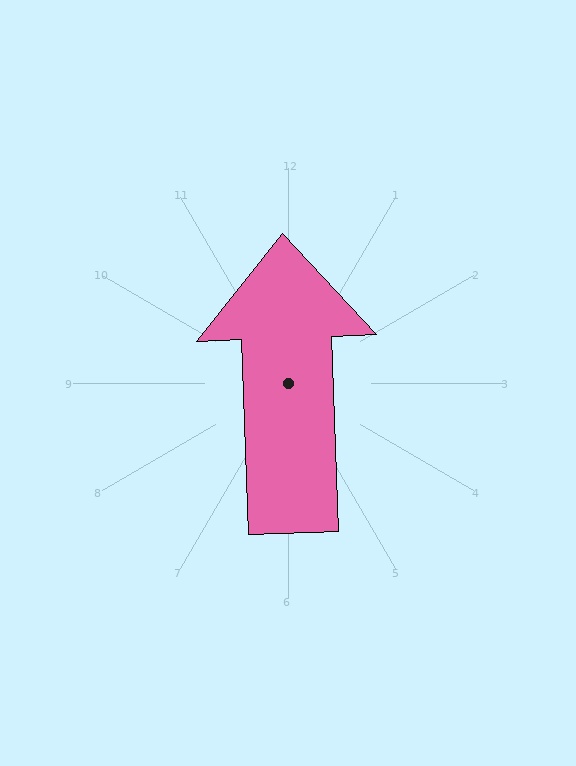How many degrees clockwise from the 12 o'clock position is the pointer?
Approximately 358 degrees.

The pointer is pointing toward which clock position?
Roughly 12 o'clock.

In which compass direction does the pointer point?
North.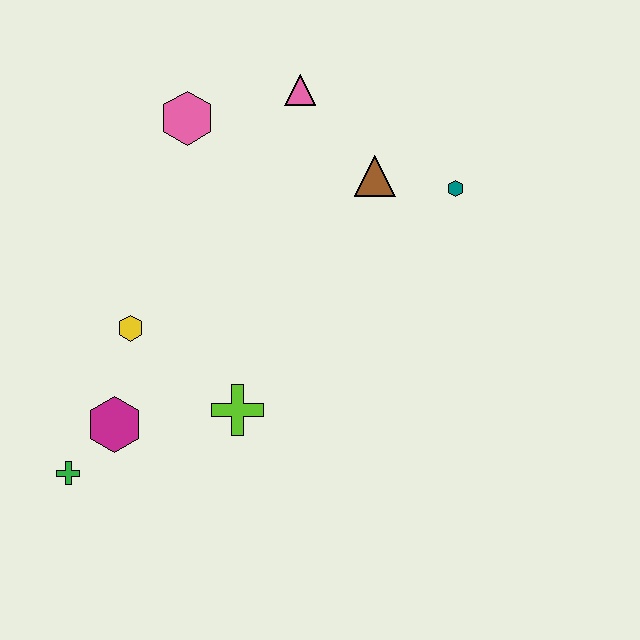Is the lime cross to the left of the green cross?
No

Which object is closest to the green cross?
The magenta hexagon is closest to the green cross.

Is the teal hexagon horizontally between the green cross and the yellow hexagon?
No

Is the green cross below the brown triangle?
Yes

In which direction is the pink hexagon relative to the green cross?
The pink hexagon is above the green cross.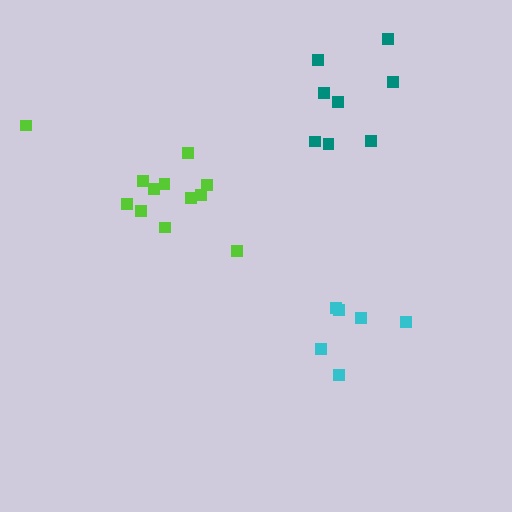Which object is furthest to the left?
The lime cluster is leftmost.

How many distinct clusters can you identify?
There are 3 distinct clusters.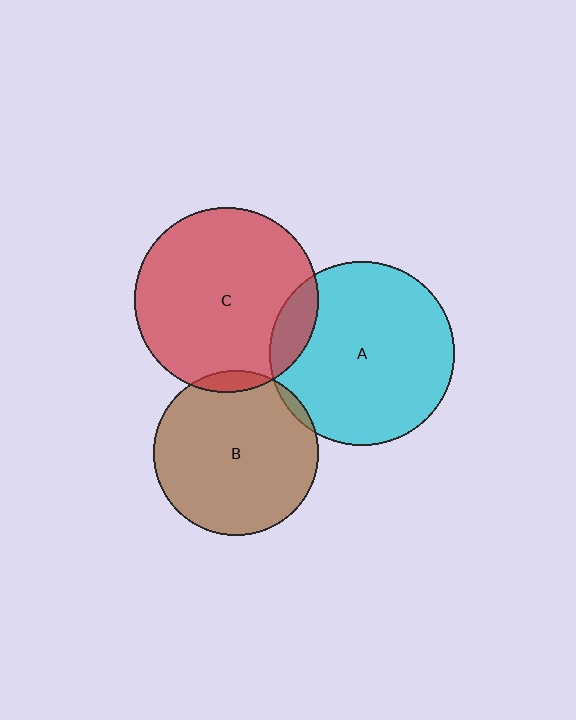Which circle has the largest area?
Circle A (cyan).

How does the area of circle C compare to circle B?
Approximately 1.2 times.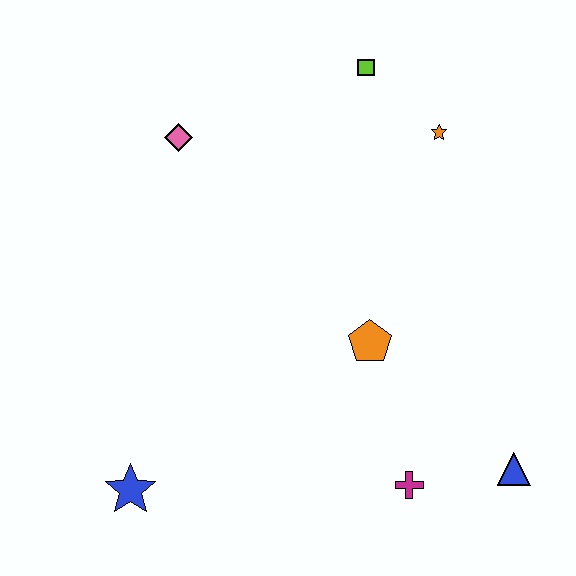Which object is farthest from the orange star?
The blue star is farthest from the orange star.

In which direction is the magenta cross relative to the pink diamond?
The magenta cross is below the pink diamond.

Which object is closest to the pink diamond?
The lime square is closest to the pink diamond.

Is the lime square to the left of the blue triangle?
Yes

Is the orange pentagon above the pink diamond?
No